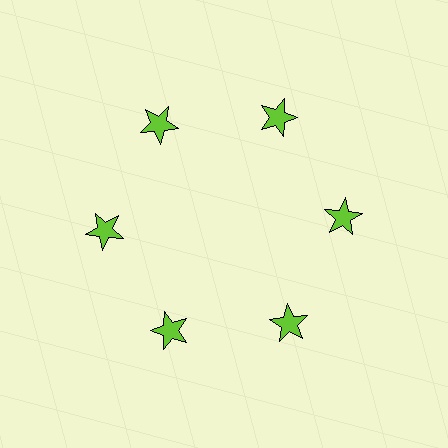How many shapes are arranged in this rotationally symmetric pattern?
There are 6 shapes, arranged in 6 groups of 1.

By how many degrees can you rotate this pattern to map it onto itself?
The pattern maps onto itself every 60 degrees of rotation.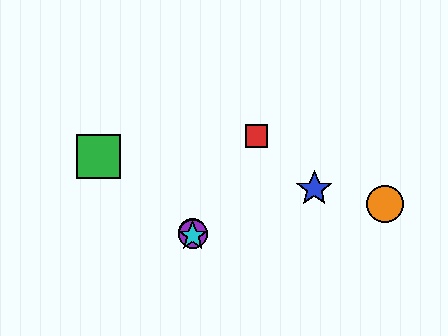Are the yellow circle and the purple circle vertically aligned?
Yes, both are at x≈193.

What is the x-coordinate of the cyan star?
The cyan star is at x≈193.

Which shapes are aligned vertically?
The yellow circle, the purple circle, the cyan star are aligned vertically.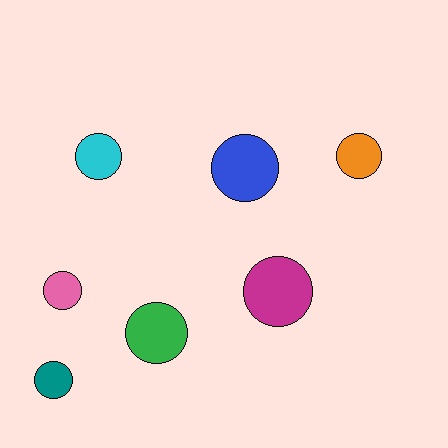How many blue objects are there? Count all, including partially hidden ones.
There is 1 blue object.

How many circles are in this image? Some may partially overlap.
There are 7 circles.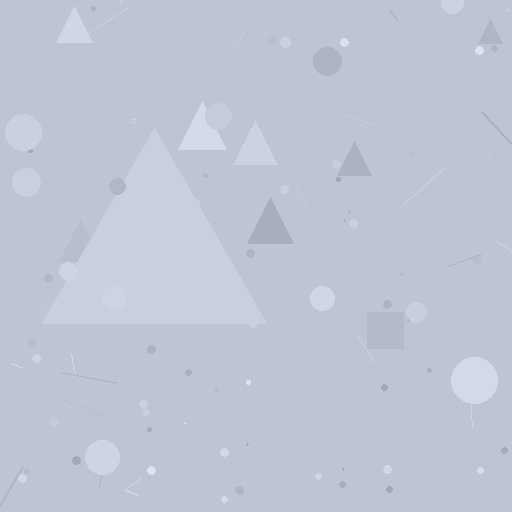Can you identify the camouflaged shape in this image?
The camouflaged shape is a triangle.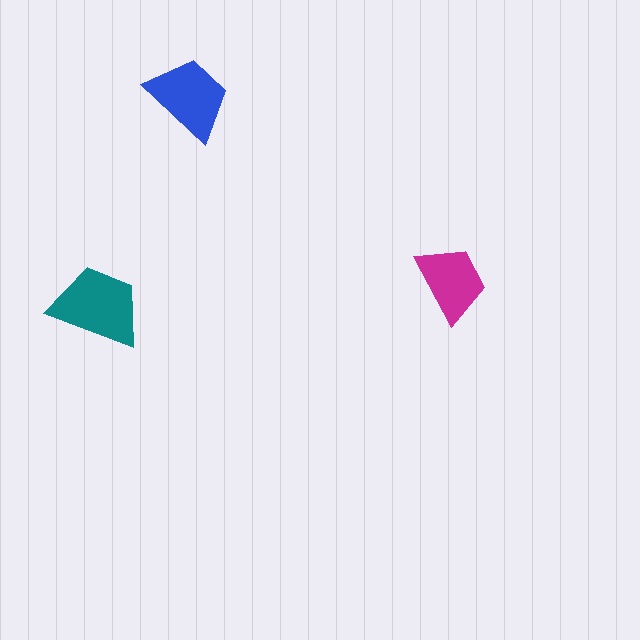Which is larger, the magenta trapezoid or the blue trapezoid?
The blue one.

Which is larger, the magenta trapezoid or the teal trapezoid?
The teal one.